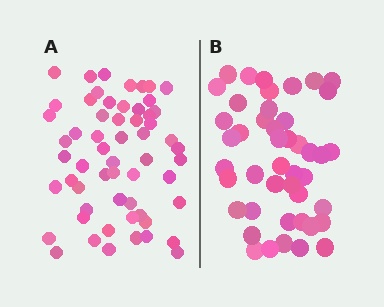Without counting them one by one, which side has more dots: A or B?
Region A (the left region) has more dots.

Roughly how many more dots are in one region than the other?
Region A has approximately 15 more dots than region B.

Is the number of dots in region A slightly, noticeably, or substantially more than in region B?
Region A has noticeably more, but not dramatically so. The ratio is roughly 1.3 to 1.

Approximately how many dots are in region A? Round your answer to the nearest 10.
About 60 dots. (The exact count is 58, which rounds to 60.)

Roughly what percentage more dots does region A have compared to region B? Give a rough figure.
About 30% more.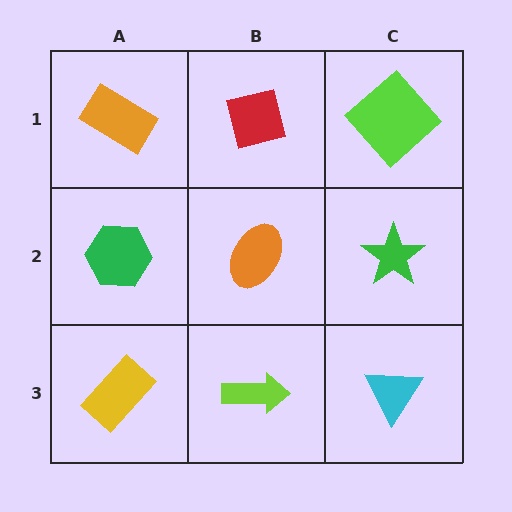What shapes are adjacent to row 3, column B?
An orange ellipse (row 2, column B), a yellow rectangle (row 3, column A), a cyan triangle (row 3, column C).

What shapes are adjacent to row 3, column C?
A green star (row 2, column C), a lime arrow (row 3, column B).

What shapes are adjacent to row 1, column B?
An orange ellipse (row 2, column B), an orange rectangle (row 1, column A), a lime diamond (row 1, column C).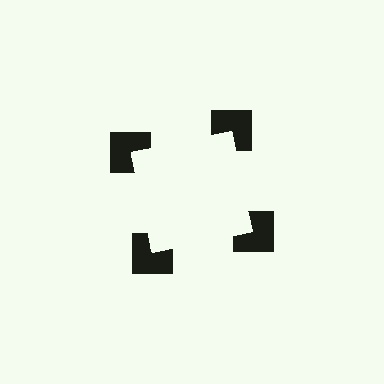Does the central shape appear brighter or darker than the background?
It typically appears slightly brighter than the background, even though no actual brightness change is drawn.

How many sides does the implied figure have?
4 sides.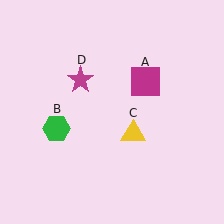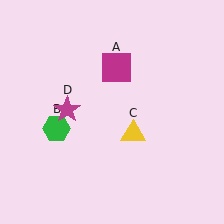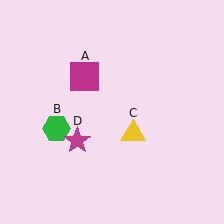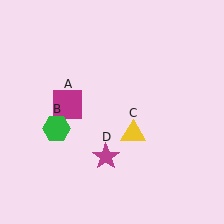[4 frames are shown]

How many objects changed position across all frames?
2 objects changed position: magenta square (object A), magenta star (object D).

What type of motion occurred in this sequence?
The magenta square (object A), magenta star (object D) rotated counterclockwise around the center of the scene.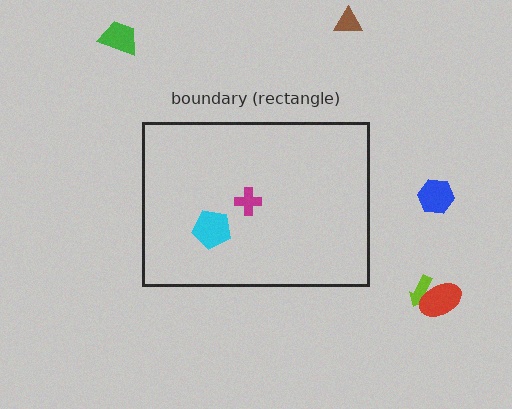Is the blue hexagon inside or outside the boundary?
Outside.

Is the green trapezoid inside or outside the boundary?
Outside.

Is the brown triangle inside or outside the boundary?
Outside.